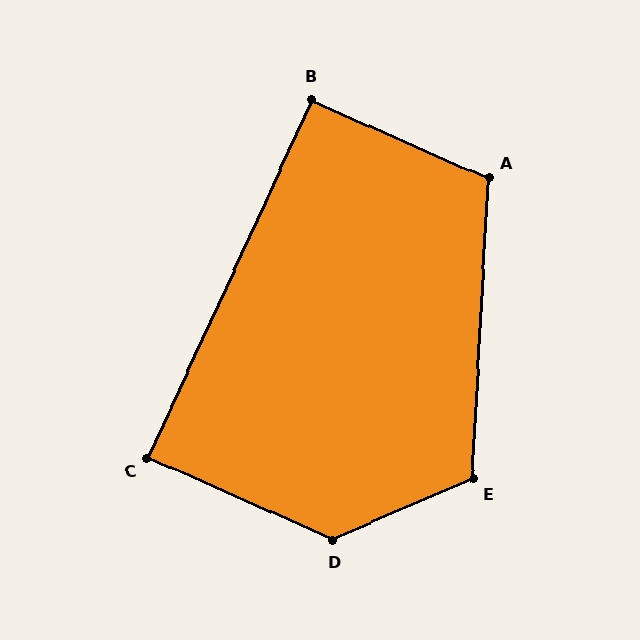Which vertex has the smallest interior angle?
C, at approximately 90 degrees.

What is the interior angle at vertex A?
Approximately 111 degrees (obtuse).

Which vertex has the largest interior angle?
D, at approximately 132 degrees.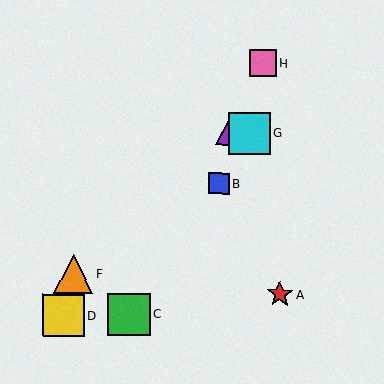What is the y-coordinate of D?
Object D is at y≈316.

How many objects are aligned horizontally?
2 objects (E, G) are aligned horizontally.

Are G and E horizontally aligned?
Yes, both are at y≈133.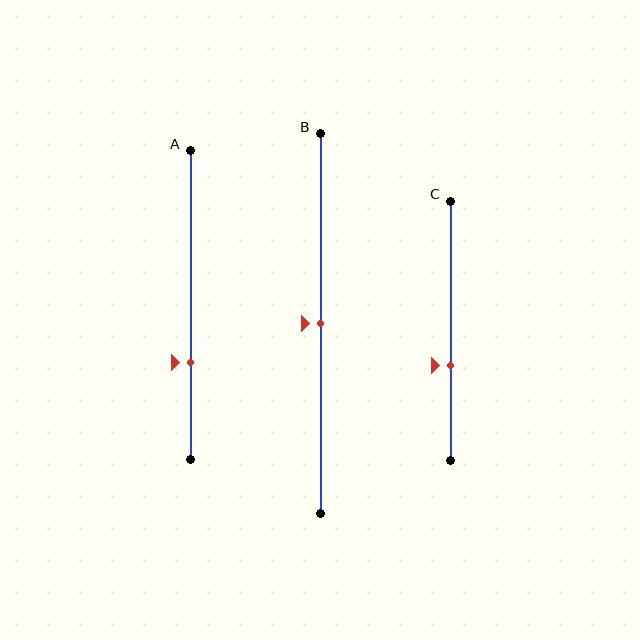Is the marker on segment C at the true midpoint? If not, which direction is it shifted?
No, the marker on segment C is shifted downward by about 13% of the segment length.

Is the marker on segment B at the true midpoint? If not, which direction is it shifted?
Yes, the marker on segment B is at the true midpoint.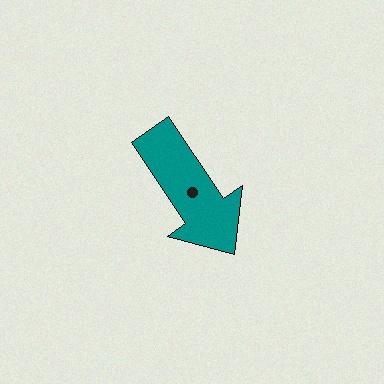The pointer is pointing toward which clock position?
Roughly 5 o'clock.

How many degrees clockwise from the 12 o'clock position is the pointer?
Approximately 146 degrees.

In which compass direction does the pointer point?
Southeast.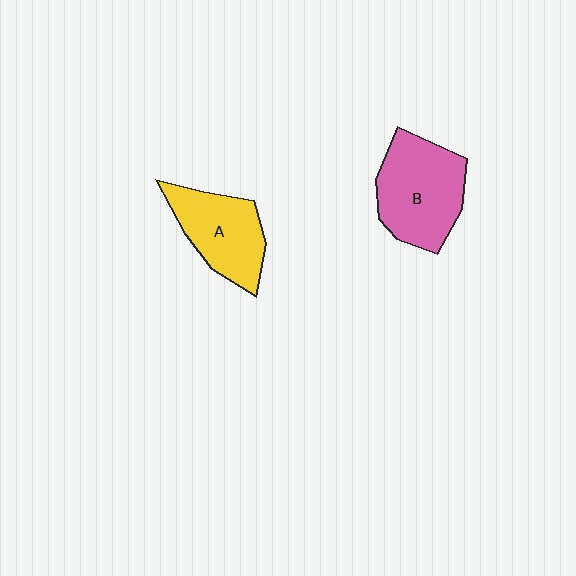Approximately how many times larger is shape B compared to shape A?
Approximately 1.2 times.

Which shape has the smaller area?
Shape A (yellow).